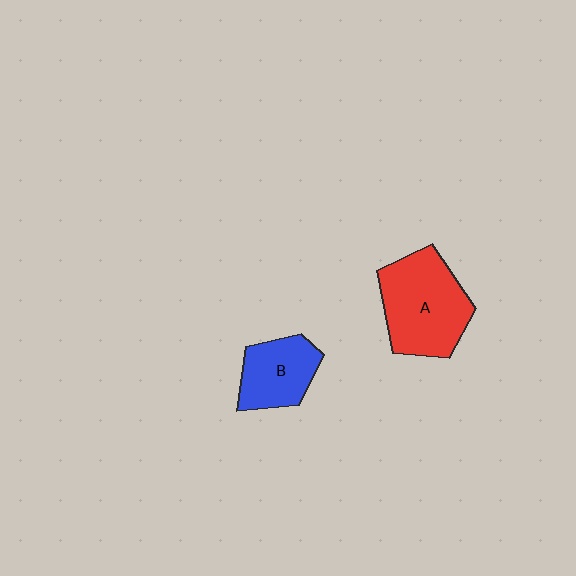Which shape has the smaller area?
Shape B (blue).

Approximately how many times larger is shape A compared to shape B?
Approximately 1.6 times.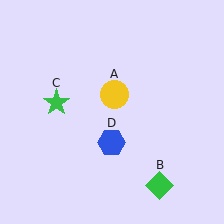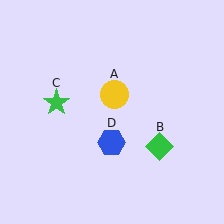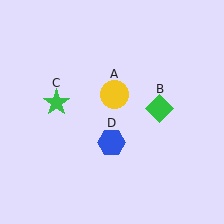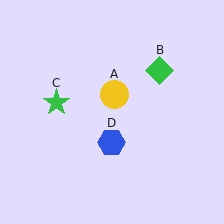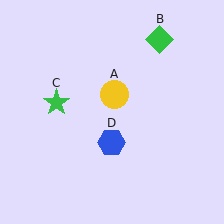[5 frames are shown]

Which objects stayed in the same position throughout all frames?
Yellow circle (object A) and green star (object C) and blue hexagon (object D) remained stationary.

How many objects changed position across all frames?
1 object changed position: green diamond (object B).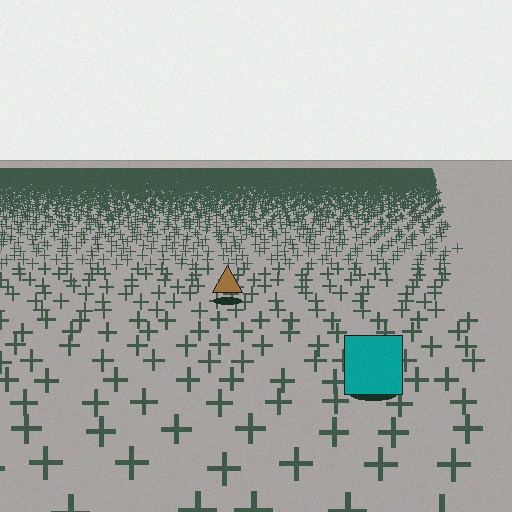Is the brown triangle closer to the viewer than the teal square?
No. The teal square is closer — you can tell from the texture gradient: the ground texture is coarser near it.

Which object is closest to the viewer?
The teal square is closest. The texture marks near it are larger and more spread out.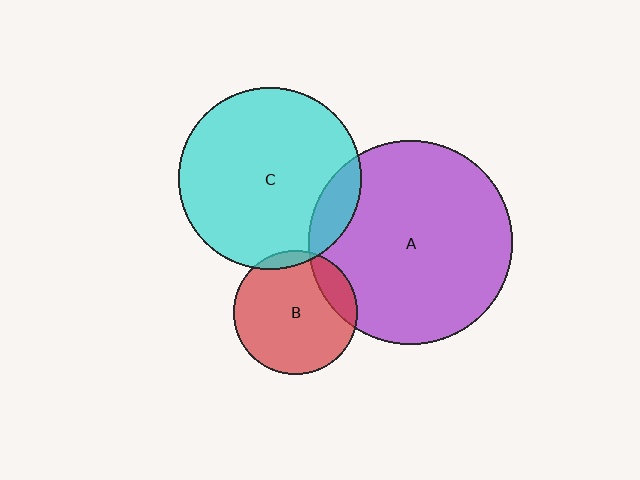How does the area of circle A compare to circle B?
Approximately 2.7 times.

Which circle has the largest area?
Circle A (purple).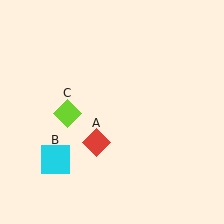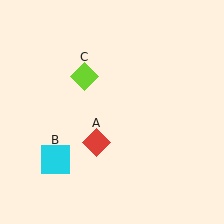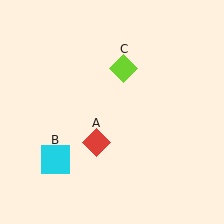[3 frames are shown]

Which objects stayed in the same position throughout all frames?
Red diamond (object A) and cyan square (object B) remained stationary.